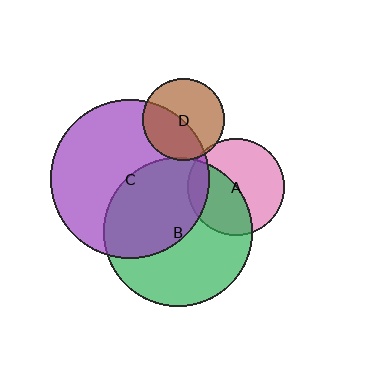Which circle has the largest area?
Circle C (purple).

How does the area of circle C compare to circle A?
Approximately 2.7 times.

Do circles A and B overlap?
Yes.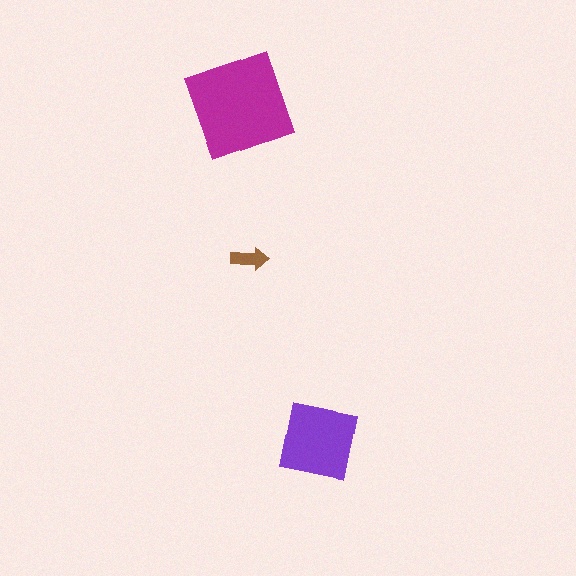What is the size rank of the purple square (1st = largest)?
2nd.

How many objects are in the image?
There are 3 objects in the image.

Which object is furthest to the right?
The purple square is rightmost.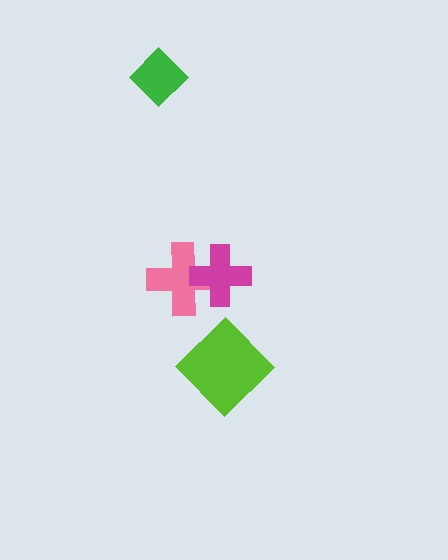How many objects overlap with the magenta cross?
1 object overlaps with the magenta cross.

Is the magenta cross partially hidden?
No, no other shape covers it.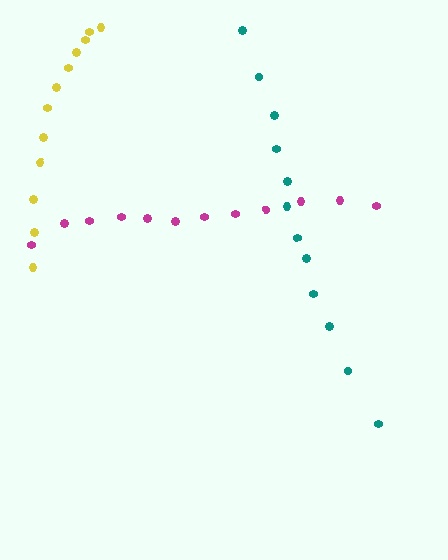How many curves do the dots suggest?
There are 3 distinct paths.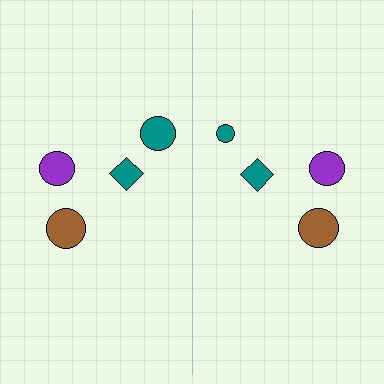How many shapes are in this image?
There are 8 shapes in this image.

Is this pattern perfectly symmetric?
No, the pattern is not perfectly symmetric. The teal circle on the right side has a different size than its mirror counterpart.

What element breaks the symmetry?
The teal circle on the right side has a different size than its mirror counterpart.